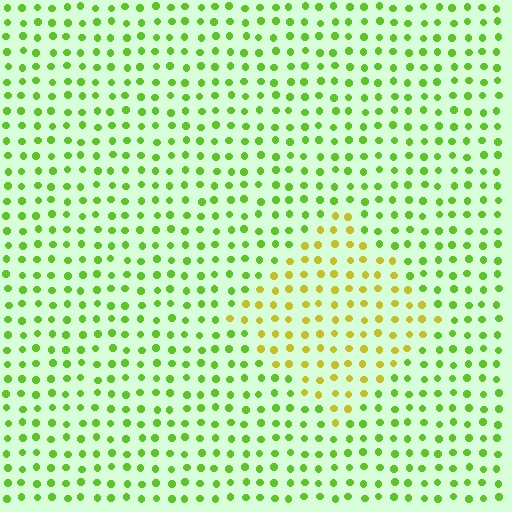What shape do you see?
I see a diamond.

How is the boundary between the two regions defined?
The boundary is defined purely by a slight shift in hue (about 42 degrees). Spacing, size, and orientation are identical on both sides.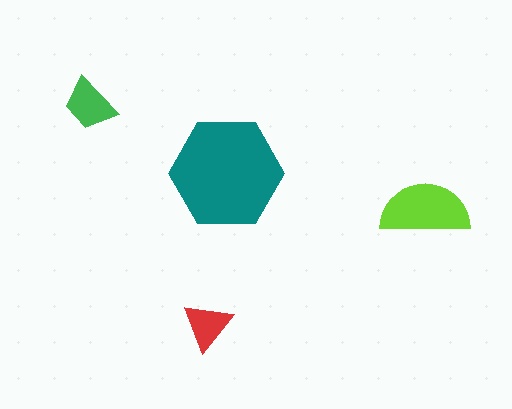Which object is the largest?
The teal hexagon.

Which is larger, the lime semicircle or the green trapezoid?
The lime semicircle.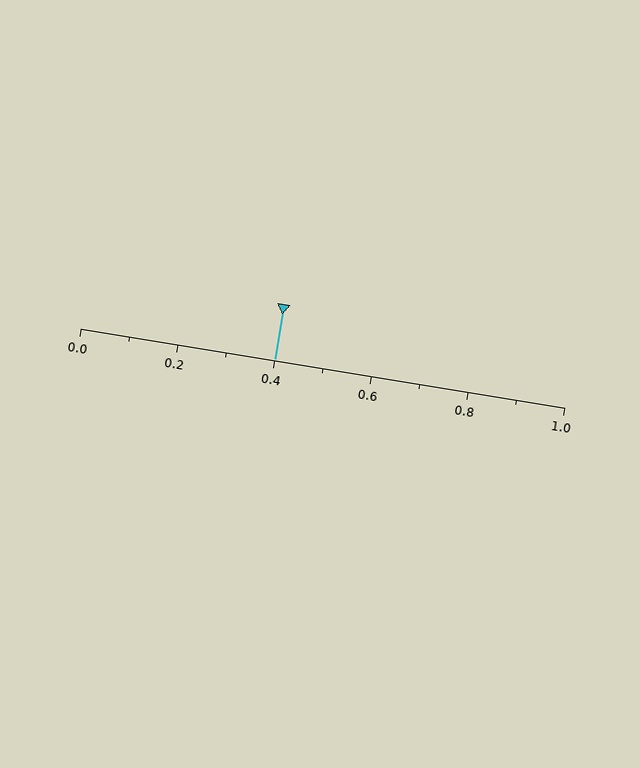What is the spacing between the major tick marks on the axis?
The major ticks are spaced 0.2 apart.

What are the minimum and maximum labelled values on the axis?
The axis runs from 0.0 to 1.0.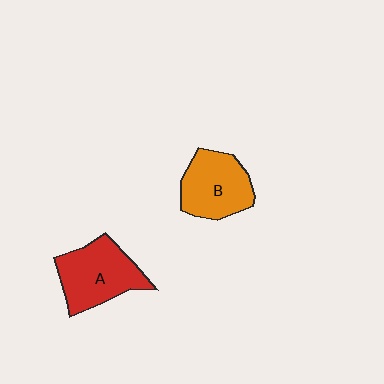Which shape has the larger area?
Shape A (red).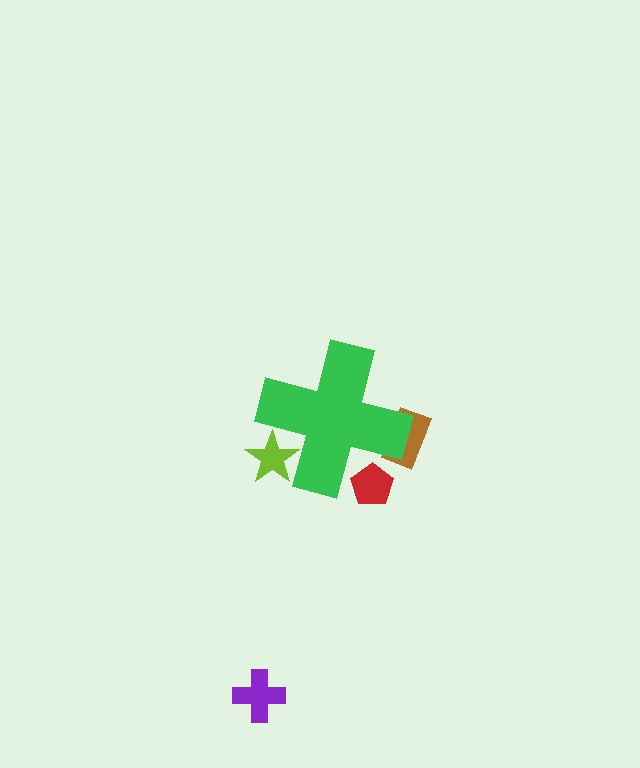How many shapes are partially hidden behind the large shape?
3 shapes are partially hidden.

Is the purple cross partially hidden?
No, the purple cross is fully visible.